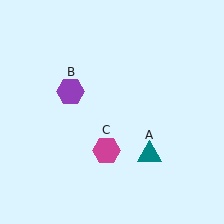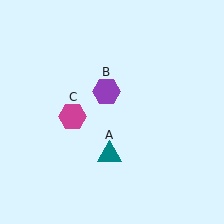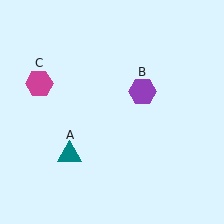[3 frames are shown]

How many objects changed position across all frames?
3 objects changed position: teal triangle (object A), purple hexagon (object B), magenta hexagon (object C).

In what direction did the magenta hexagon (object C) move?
The magenta hexagon (object C) moved up and to the left.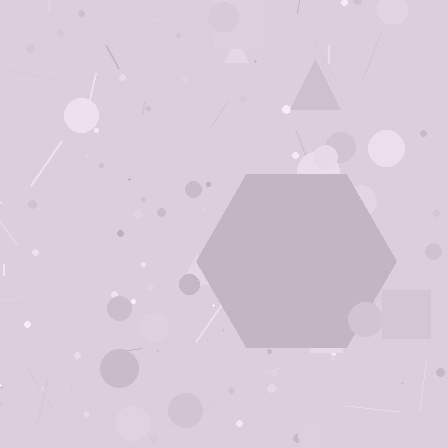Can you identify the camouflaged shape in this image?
The camouflaged shape is a hexagon.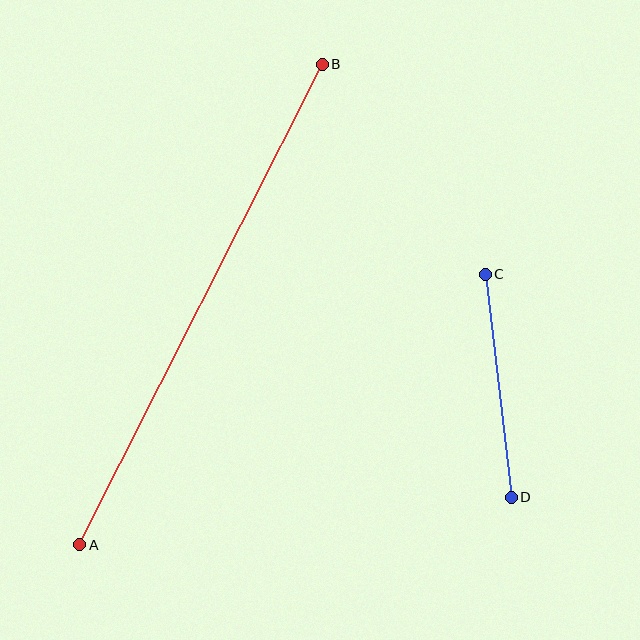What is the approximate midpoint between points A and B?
The midpoint is at approximately (201, 304) pixels.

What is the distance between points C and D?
The distance is approximately 224 pixels.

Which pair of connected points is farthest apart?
Points A and B are farthest apart.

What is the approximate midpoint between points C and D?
The midpoint is at approximately (498, 386) pixels.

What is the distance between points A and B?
The distance is approximately 539 pixels.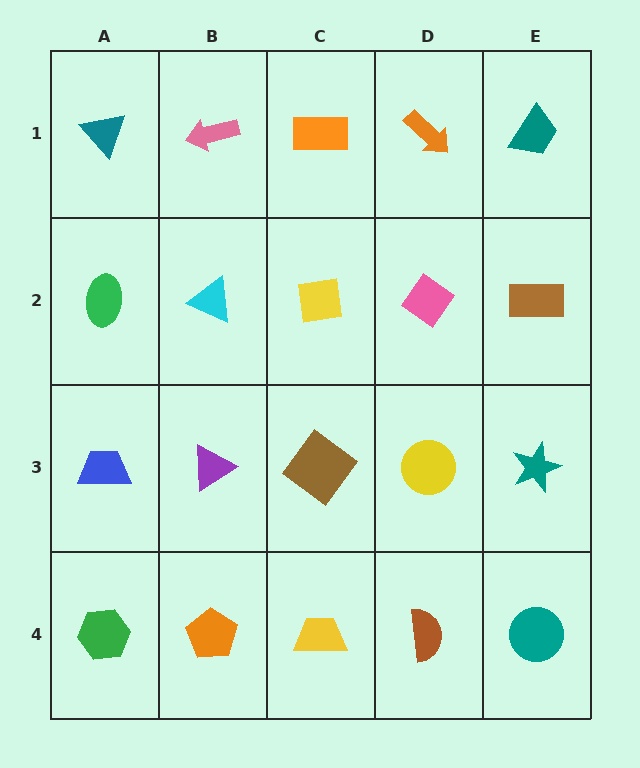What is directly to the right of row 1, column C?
An orange arrow.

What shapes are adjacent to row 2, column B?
A pink arrow (row 1, column B), a purple triangle (row 3, column B), a green ellipse (row 2, column A), a yellow square (row 2, column C).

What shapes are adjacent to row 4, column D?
A yellow circle (row 3, column D), a yellow trapezoid (row 4, column C), a teal circle (row 4, column E).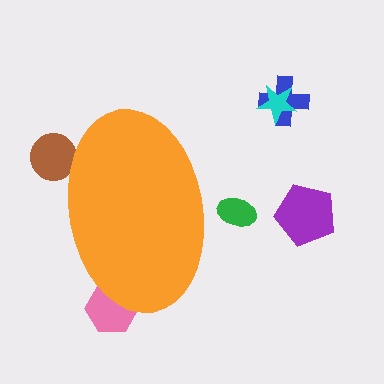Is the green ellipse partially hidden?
Yes, the green ellipse is partially hidden behind the orange ellipse.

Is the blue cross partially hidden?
No, the blue cross is fully visible.